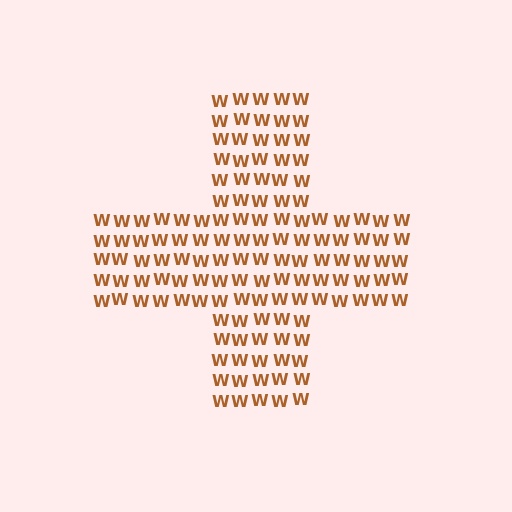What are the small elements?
The small elements are letter W's.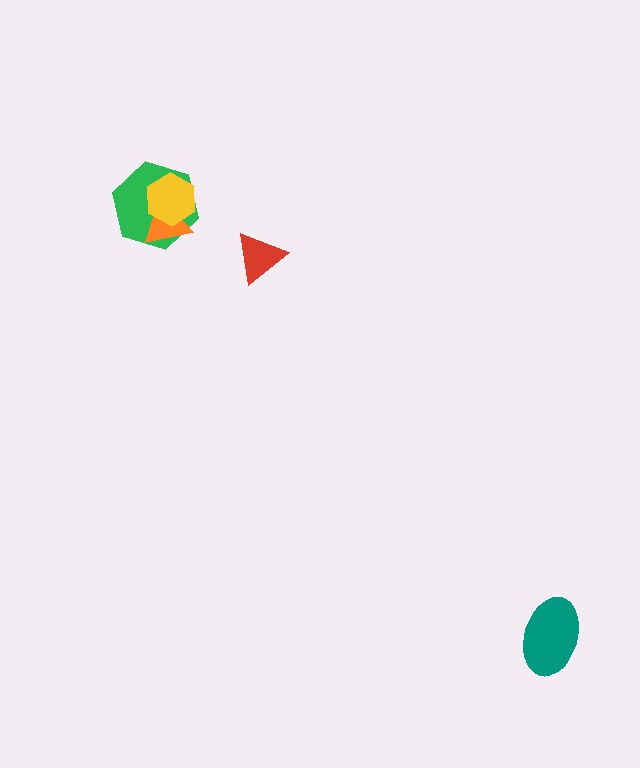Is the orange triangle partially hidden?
Yes, it is partially covered by another shape.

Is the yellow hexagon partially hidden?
No, no other shape covers it.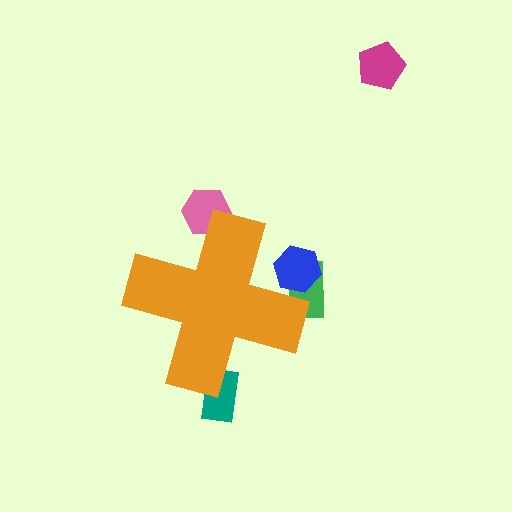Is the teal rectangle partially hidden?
Yes, the teal rectangle is partially hidden behind the orange cross.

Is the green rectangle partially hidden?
Yes, the green rectangle is partially hidden behind the orange cross.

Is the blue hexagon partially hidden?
Yes, the blue hexagon is partially hidden behind the orange cross.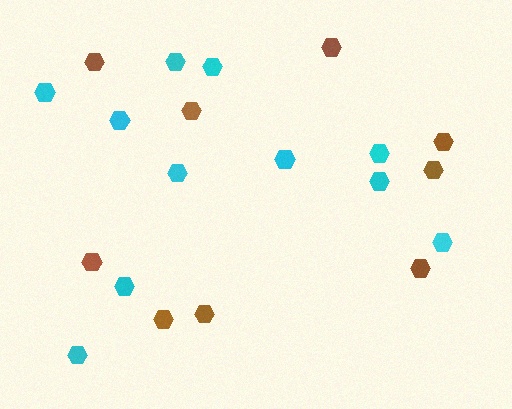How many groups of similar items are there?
There are 2 groups: one group of cyan hexagons (11) and one group of brown hexagons (9).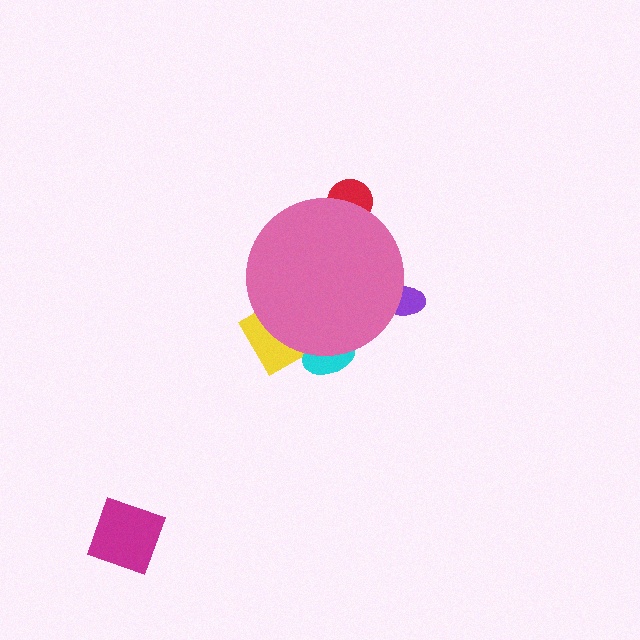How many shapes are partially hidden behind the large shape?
4 shapes are partially hidden.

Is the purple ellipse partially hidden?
Yes, the purple ellipse is partially hidden behind the pink circle.